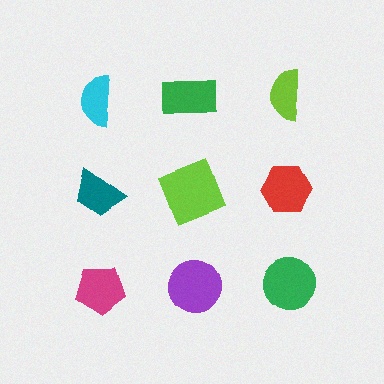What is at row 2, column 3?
A red hexagon.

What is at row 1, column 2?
A green rectangle.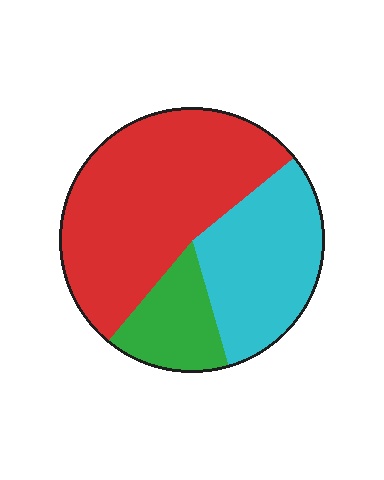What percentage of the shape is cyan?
Cyan covers roughly 30% of the shape.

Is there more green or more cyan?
Cyan.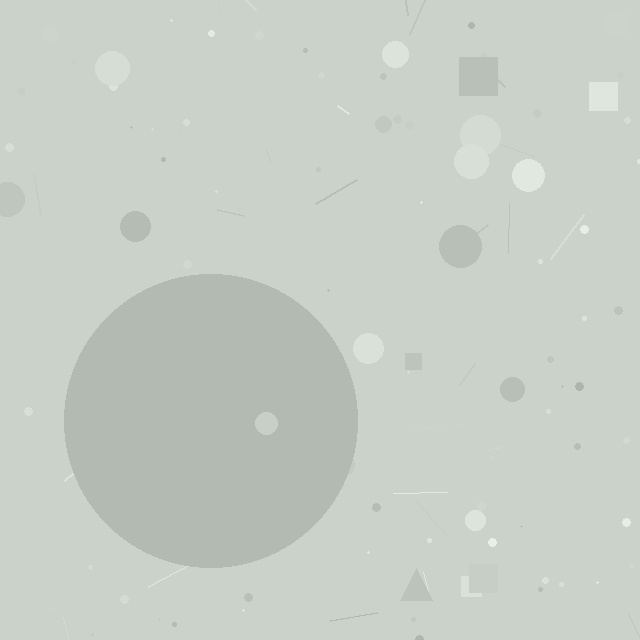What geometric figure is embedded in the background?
A circle is embedded in the background.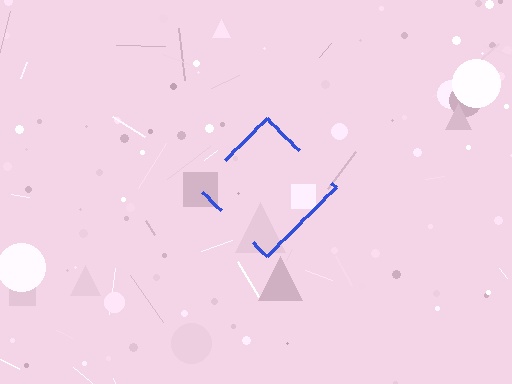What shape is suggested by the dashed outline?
The dashed outline suggests a diamond.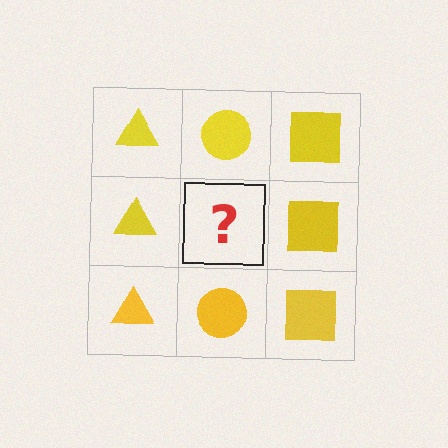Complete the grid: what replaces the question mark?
The question mark should be replaced with a yellow circle.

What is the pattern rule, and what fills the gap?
The rule is that each column has a consistent shape. The gap should be filled with a yellow circle.